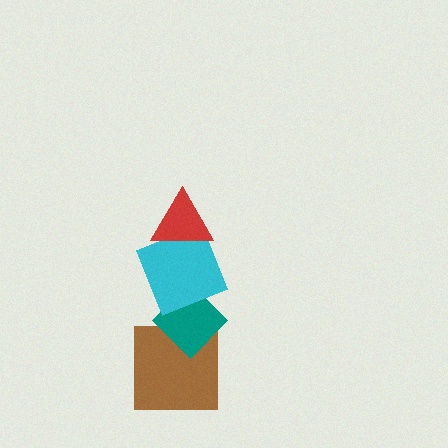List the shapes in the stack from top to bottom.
From top to bottom: the red triangle, the cyan square, the teal diamond, the brown square.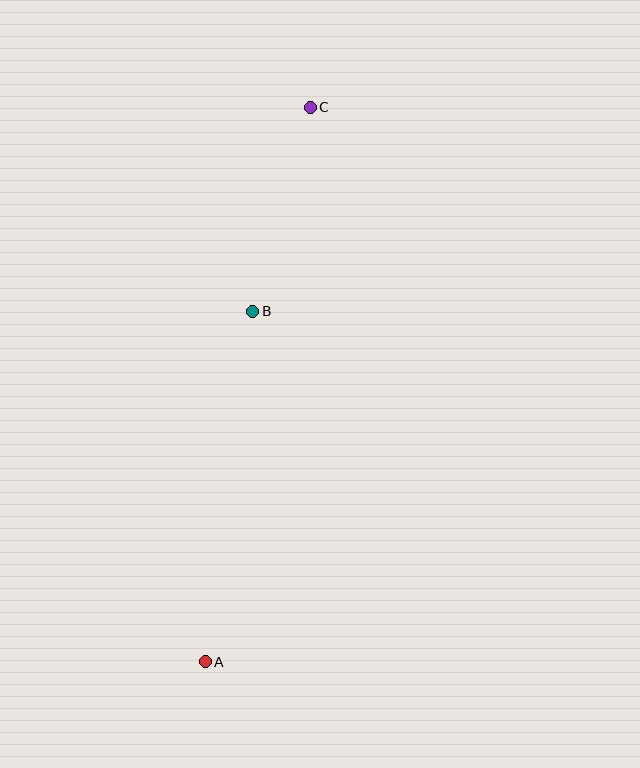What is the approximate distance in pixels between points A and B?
The distance between A and B is approximately 354 pixels.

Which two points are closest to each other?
Points B and C are closest to each other.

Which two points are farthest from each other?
Points A and C are farthest from each other.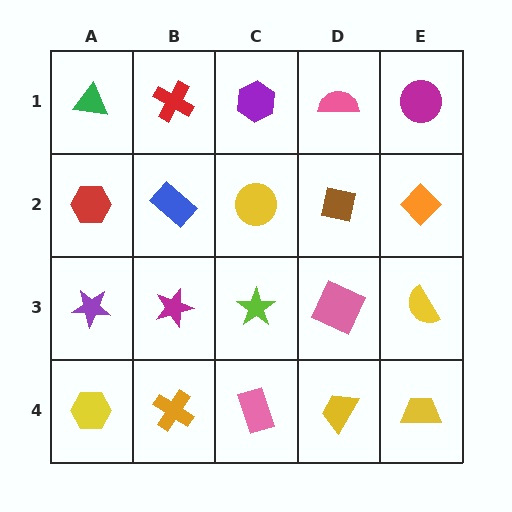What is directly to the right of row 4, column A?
An orange cross.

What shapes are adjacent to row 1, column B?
A blue rectangle (row 2, column B), a green triangle (row 1, column A), a purple hexagon (row 1, column C).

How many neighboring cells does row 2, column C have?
4.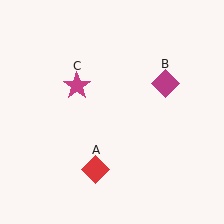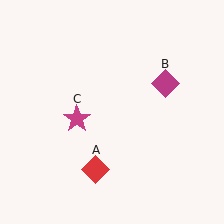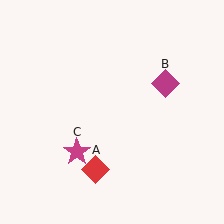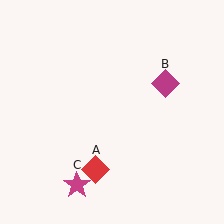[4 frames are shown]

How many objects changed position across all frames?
1 object changed position: magenta star (object C).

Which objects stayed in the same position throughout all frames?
Red diamond (object A) and magenta diamond (object B) remained stationary.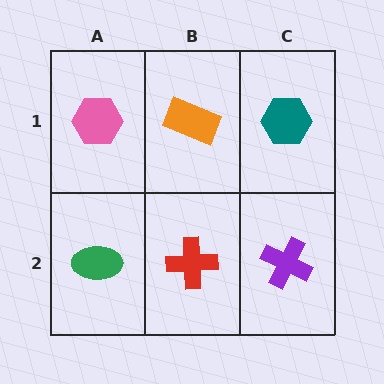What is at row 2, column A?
A green ellipse.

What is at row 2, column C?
A purple cross.